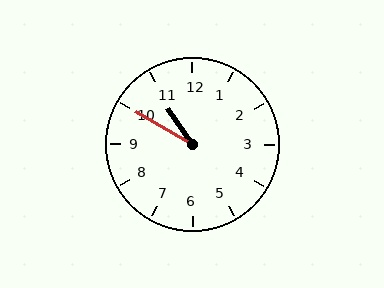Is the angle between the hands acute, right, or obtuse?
It is acute.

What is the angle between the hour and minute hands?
Approximately 25 degrees.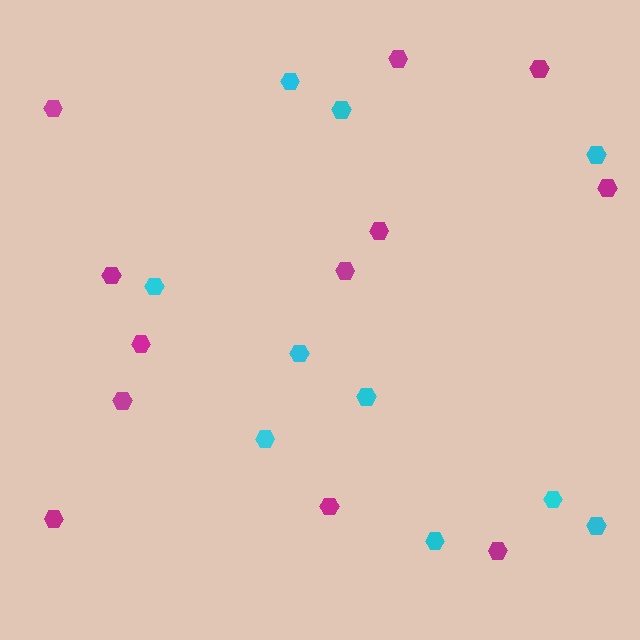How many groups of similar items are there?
There are 2 groups: one group of magenta hexagons (12) and one group of cyan hexagons (10).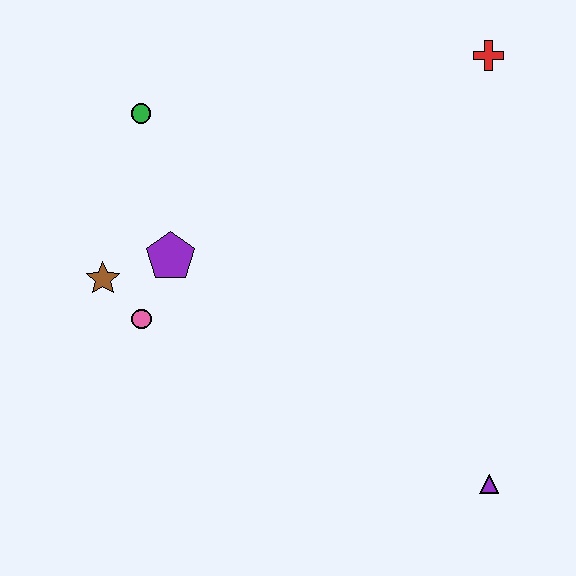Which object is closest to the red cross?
The green circle is closest to the red cross.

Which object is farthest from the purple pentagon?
The purple triangle is farthest from the purple pentagon.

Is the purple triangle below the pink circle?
Yes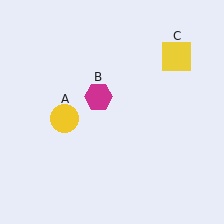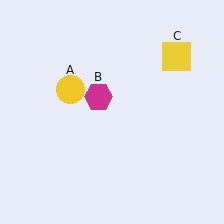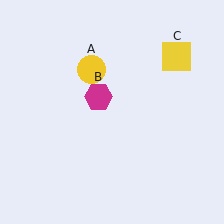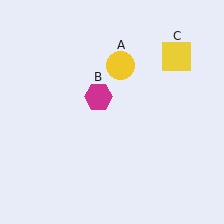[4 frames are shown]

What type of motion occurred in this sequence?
The yellow circle (object A) rotated clockwise around the center of the scene.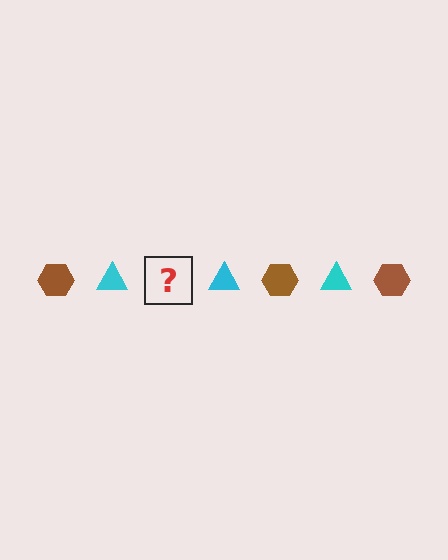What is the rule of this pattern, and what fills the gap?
The rule is that the pattern alternates between brown hexagon and cyan triangle. The gap should be filled with a brown hexagon.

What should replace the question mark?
The question mark should be replaced with a brown hexagon.